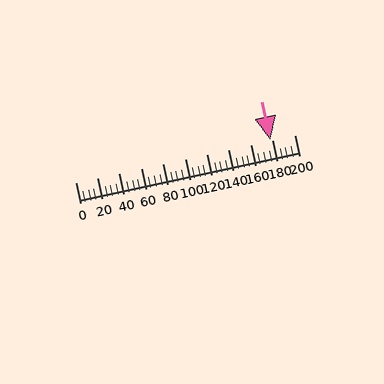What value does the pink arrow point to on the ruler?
The pink arrow points to approximately 178.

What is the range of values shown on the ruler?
The ruler shows values from 0 to 200.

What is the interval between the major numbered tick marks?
The major tick marks are spaced 20 units apart.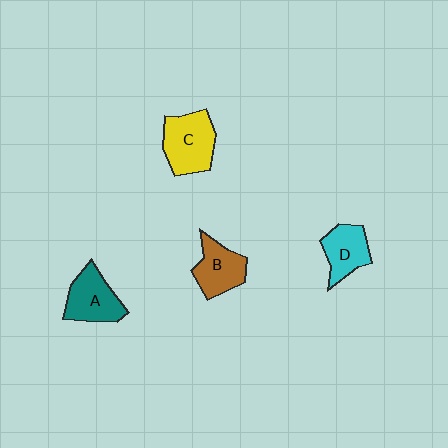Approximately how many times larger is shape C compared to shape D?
Approximately 1.4 times.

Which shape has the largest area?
Shape C (yellow).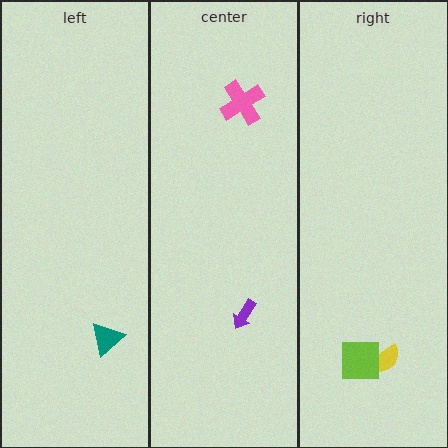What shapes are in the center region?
The purple arrow, the pink cross.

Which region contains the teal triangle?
The left region.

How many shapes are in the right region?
2.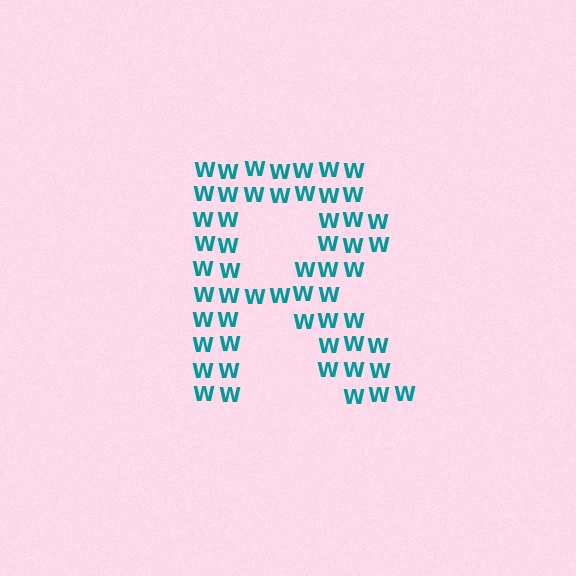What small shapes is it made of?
It is made of small letter W's.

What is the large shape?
The large shape is the letter R.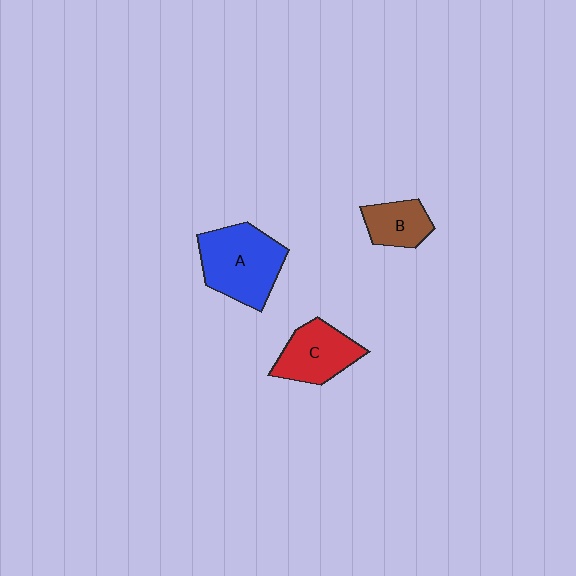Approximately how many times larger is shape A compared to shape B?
Approximately 2.0 times.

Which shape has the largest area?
Shape A (blue).